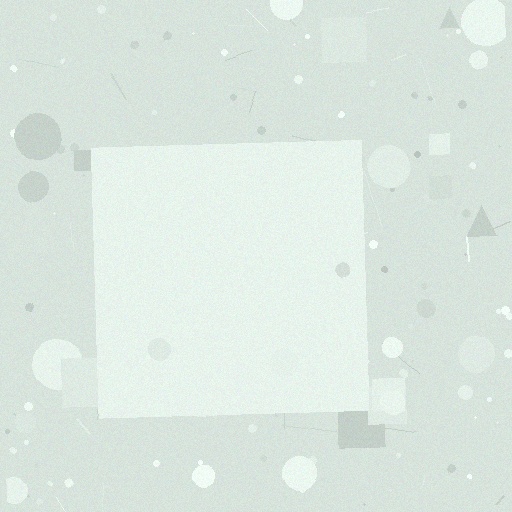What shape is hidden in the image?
A square is hidden in the image.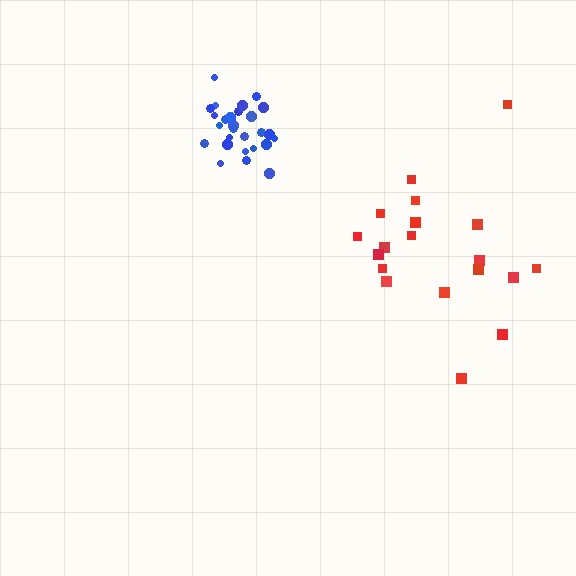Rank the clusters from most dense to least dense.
blue, red.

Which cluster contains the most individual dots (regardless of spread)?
Blue (27).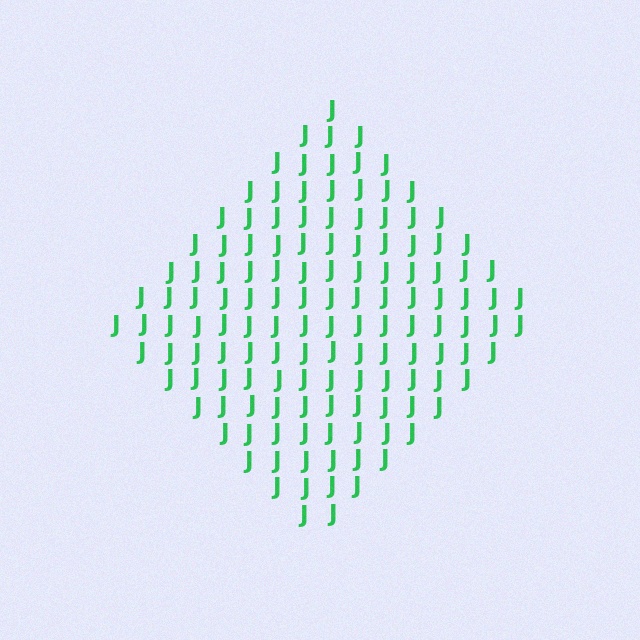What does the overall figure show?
The overall figure shows a diamond.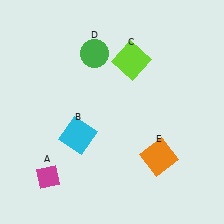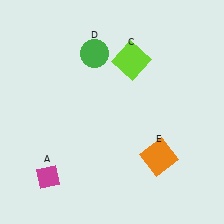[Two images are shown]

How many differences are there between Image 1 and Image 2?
There is 1 difference between the two images.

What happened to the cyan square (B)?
The cyan square (B) was removed in Image 2. It was in the bottom-left area of Image 1.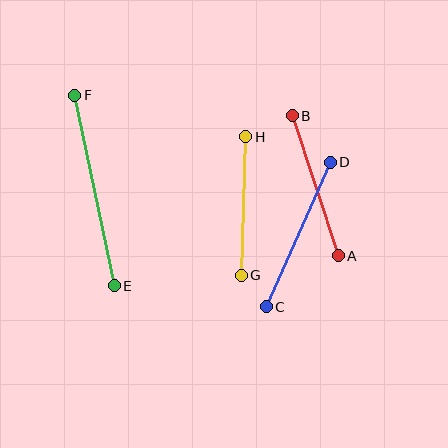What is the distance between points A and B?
The distance is approximately 147 pixels.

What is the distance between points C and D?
The distance is approximately 158 pixels.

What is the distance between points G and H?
The distance is approximately 139 pixels.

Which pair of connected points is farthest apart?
Points E and F are farthest apart.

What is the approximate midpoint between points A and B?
The midpoint is at approximately (315, 186) pixels.